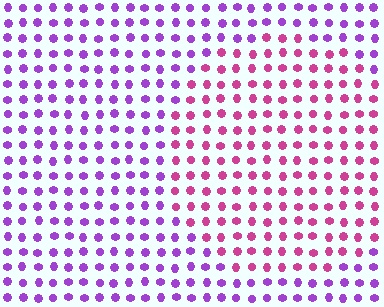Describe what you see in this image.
The image is filled with small purple elements in a uniform arrangement. A circle-shaped region is visible where the elements are tinted to a slightly different hue, forming a subtle color boundary.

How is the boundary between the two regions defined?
The boundary is defined purely by a slight shift in hue (about 43 degrees). Spacing, size, and orientation are identical on both sides.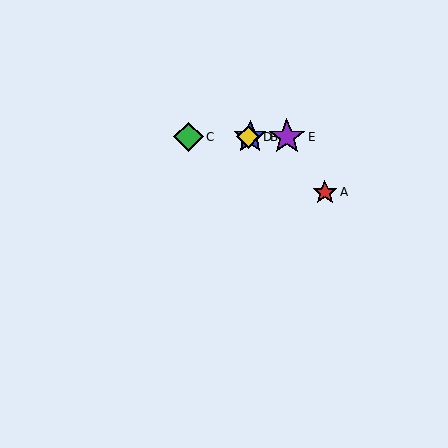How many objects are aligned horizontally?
4 objects (B, C, D, E) are aligned horizontally.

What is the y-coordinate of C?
Object C is at y≈137.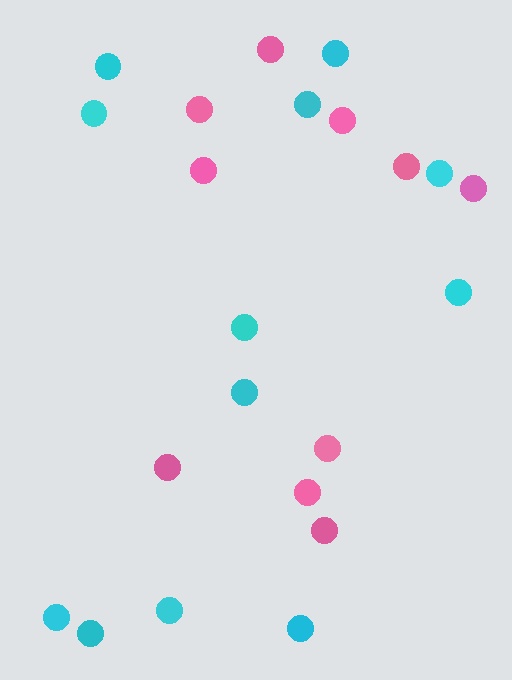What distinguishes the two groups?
There are 2 groups: one group of pink circles (10) and one group of cyan circles (12).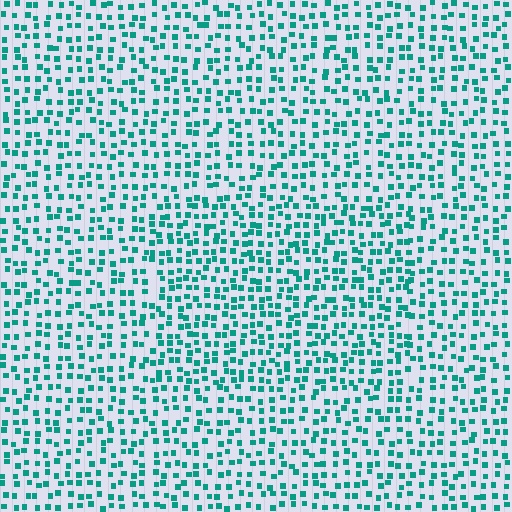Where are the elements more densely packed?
The elements are more densely packed inside the rectangle boundary.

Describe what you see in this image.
The image contains small teal elements arranged at two different densities. A rectangle-shaped region is visible where the elements are more densely packed than the surrounding area.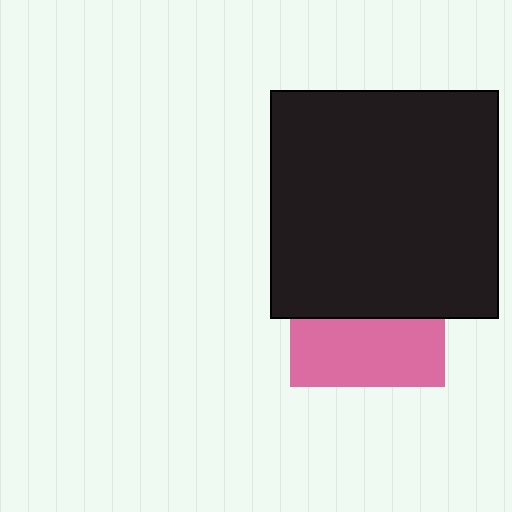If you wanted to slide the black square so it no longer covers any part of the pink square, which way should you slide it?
Slide it up — that is the most direct way to separate the two shapes.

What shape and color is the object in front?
The object in front is a black square.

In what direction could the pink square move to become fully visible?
The pink square could move down. That would shift it out from behind the black square entirely.